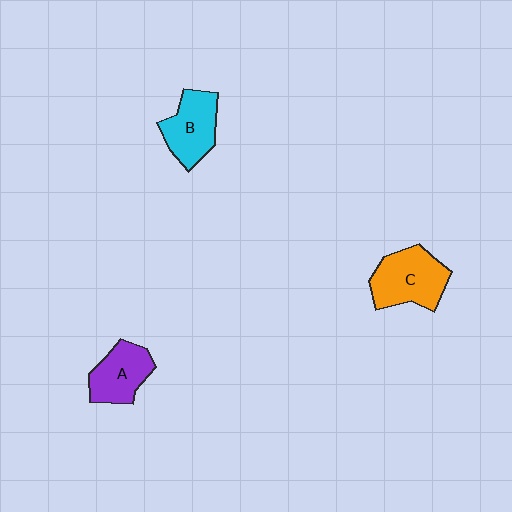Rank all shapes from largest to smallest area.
From largest to smallest: C (orange), B (cyan), A (purple).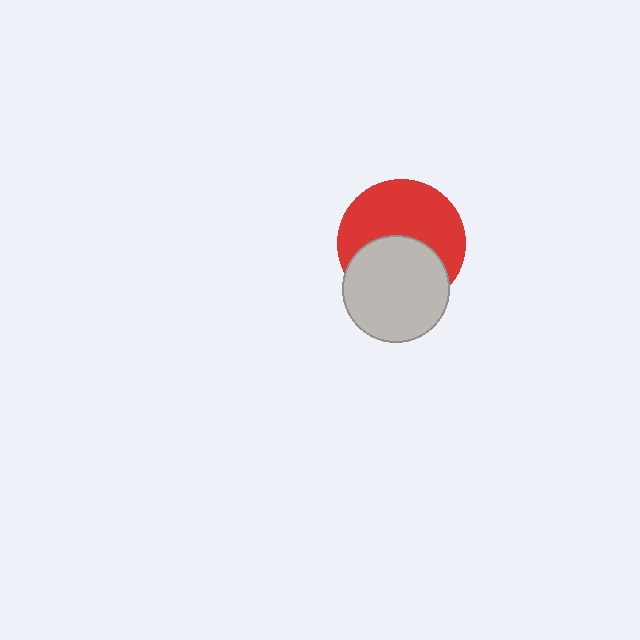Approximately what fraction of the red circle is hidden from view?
Roughly 43% of the red circle is hidden behind the light gray circle.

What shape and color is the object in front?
The object in front is a light gray circle.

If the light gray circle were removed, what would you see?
You would see the complete red circle.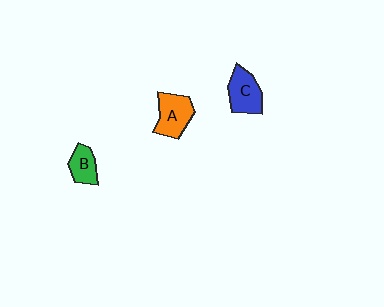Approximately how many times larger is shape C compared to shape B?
Approximately 1.4 times.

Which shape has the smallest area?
Shape B (green).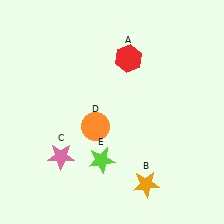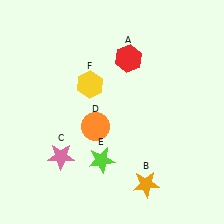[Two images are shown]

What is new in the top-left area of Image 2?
A yellow hexagon (F) was added in the top-left area of Image 2.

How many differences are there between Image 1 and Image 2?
There is 1 difference between the two images.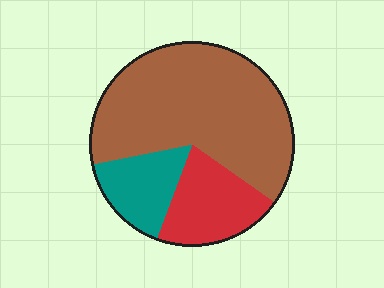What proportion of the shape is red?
Red takes up about one fifth (1/5) of the shape.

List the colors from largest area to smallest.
From largest to smallest: brown, red, teal.